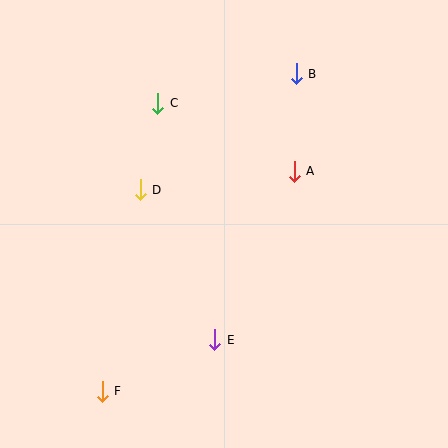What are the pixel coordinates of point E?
Point E is at (215, 340).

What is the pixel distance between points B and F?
The distance between B and F is 372 pixels.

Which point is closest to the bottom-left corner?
Point F is closest to the bottom-left corner.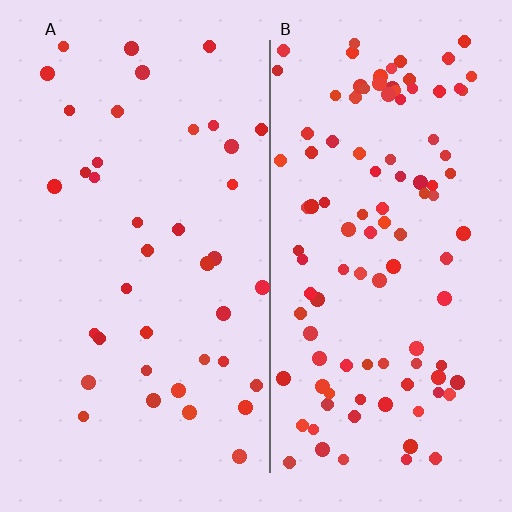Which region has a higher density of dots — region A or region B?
B (the right).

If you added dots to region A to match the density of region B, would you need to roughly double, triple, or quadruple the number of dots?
Approximately triple.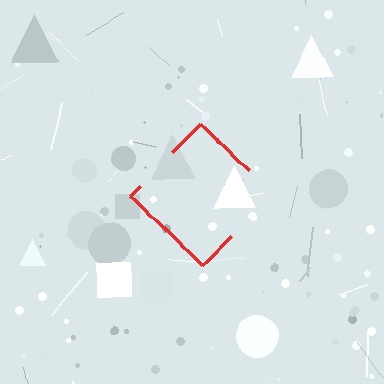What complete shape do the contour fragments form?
The contour fragments form a diamond.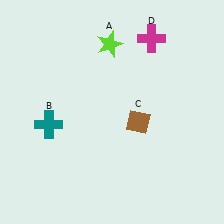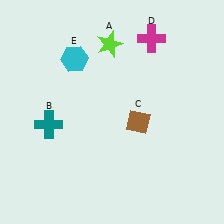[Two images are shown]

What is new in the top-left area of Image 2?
A cyan hexagon (E) was added in the top-left area of Image 2.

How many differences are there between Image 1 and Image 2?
There is 1 difference between the two images.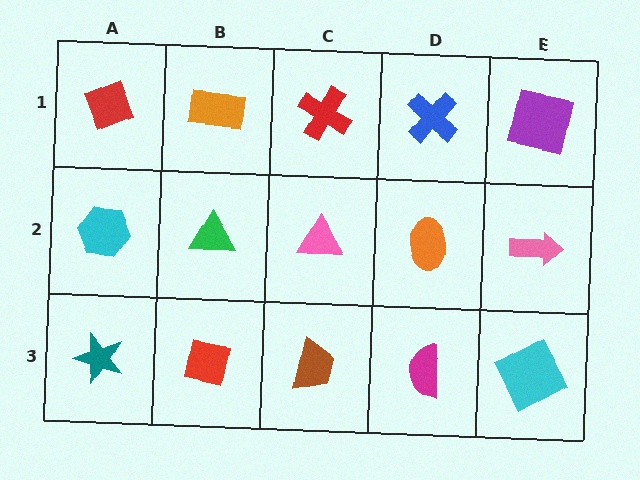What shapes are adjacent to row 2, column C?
A red cross (row 1, column C), a brown trapezoid (row 3, column C), a green triangle (row 2, column B), an orange ellipse (row 2, column D).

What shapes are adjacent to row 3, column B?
A green triangle (row 2, column B), a teal star (row 3, column A), a brown trapezoid (row 3, column C).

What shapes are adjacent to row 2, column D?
A blue cross (row 1, column D), a magenta semicircle (row 3, column D), a pink triangle (row 2, column C), a pink arrow (row 2, column E).